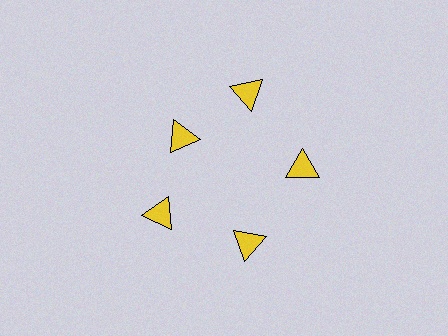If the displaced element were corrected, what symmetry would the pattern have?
It would have 5-fold rotational symmetry — the pattern would map onto itself every 72 degrees.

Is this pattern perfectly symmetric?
No. The 5 yellow triangles are arranged in a ring, but one element near the 10 o'clock position is pulled inward toward the center, breaking the 5-fold rotational symmetry.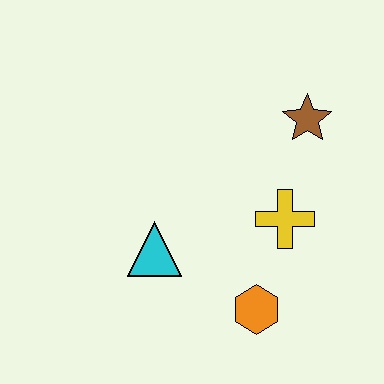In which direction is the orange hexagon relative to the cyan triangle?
The orange hexagon is to the right of the cyan triangle.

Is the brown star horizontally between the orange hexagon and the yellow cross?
No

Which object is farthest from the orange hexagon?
The brown star is farthest from the orange hexagon.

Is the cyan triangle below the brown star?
Yes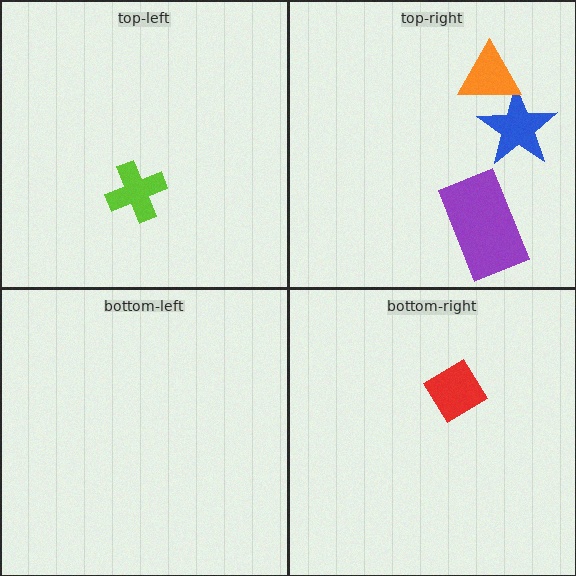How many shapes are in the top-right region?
3.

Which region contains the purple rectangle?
The top-right region.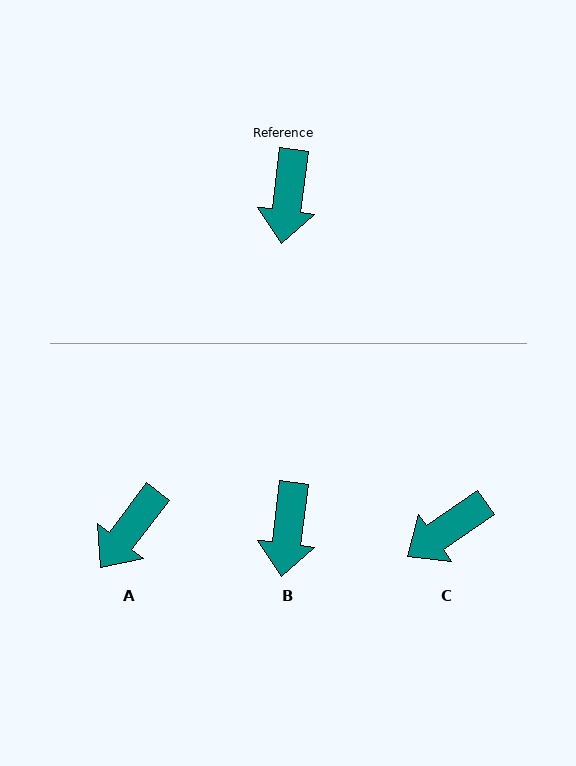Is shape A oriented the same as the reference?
No, it is off by about 30 degrees.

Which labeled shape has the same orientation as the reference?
B.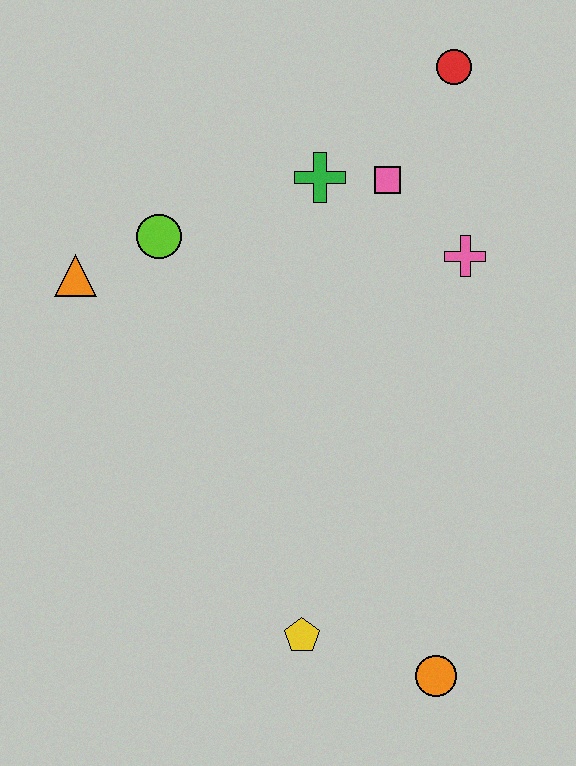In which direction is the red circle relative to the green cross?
The red circle is to the right of the green cross.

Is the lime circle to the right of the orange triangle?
Yes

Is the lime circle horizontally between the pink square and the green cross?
No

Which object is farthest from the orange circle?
The red circle is farthest from the orange circle.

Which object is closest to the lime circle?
The orange triangle is closest to the lime circle.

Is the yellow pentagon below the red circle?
Yes